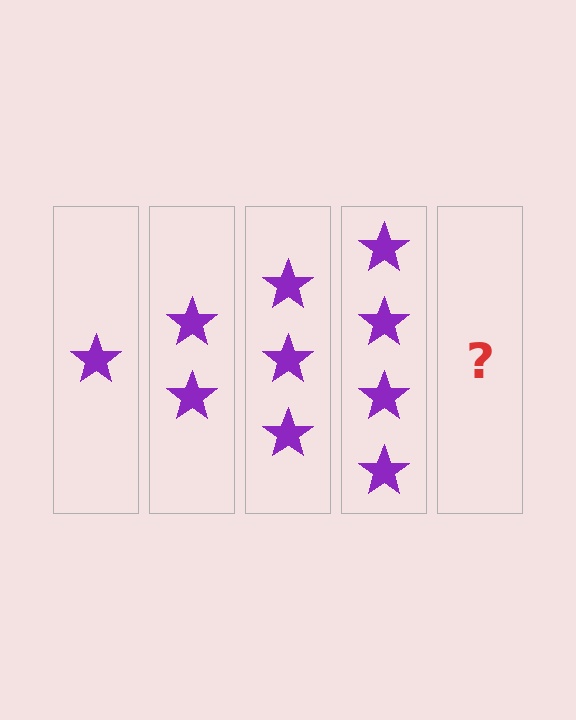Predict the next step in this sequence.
The next step is 5 stars.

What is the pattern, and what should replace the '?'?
The pattern is that each step adds one more star. The '?' should be 5 stars.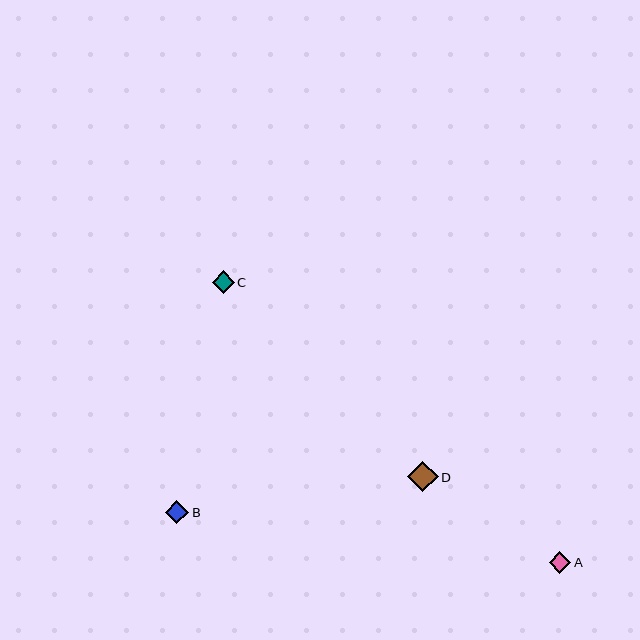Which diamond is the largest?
Diamond D is the largest with a size of approximately 30 pixels.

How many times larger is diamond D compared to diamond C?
Diamond D is approximately 1.4 times the size of diamond C.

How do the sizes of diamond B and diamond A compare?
Diamond B and diamond A are approximately the same size.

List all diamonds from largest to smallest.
From largest to smallest: D, B, C, A.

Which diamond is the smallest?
Diamond A is the smallest with a size of approximately 21 pixels.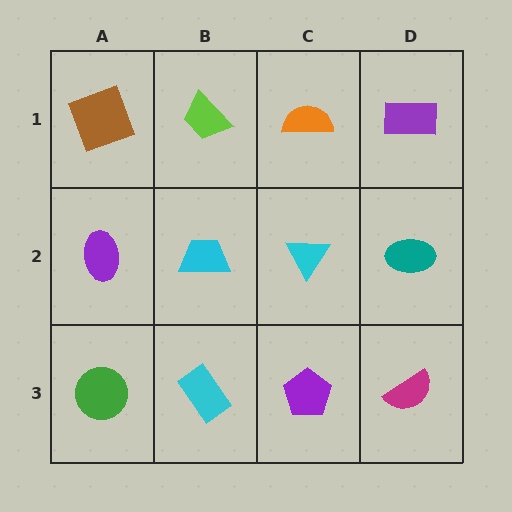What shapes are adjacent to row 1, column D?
A teal ellipse (row 2, column D), an orange semicircle (row 1, column C).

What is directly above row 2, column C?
An orange semicircle.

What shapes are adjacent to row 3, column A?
A purple ellipse (row 2, column A), a cyan rectangle (row 3, column B).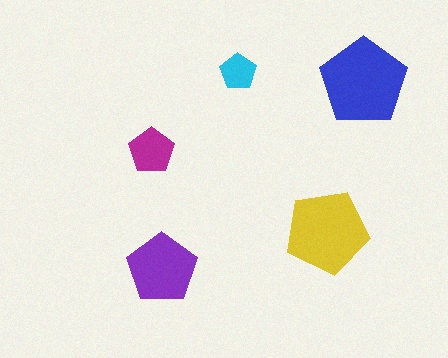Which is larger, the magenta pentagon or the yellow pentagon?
The yellow one.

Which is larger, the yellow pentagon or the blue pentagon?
The blue one.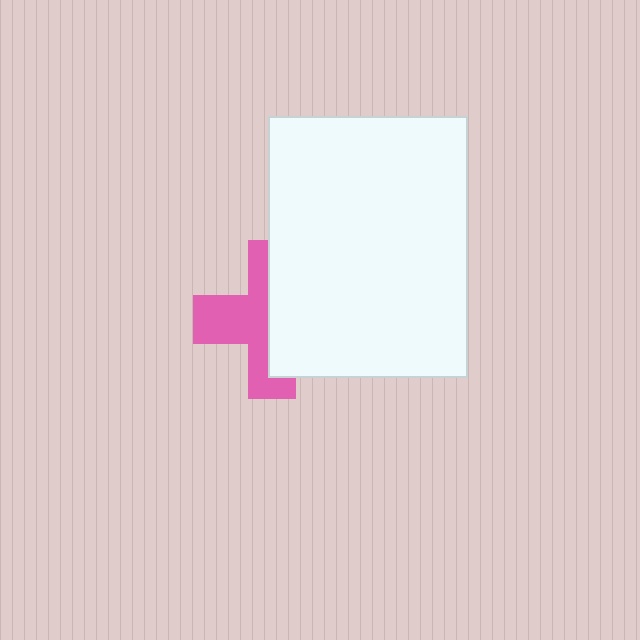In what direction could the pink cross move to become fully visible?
The pink cross could move left. That would shift it out from behind the white rectangle entirely.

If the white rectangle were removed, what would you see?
You would see the complete pink cross.